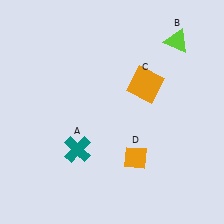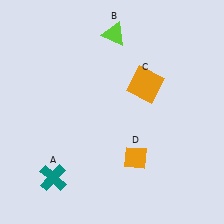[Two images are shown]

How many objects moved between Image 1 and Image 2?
2 objects moved between the two images.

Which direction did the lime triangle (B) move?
The lime triangle (B) moved left.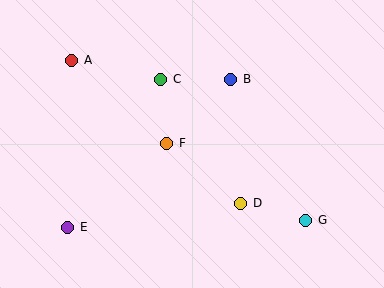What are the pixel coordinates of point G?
Point G is at (306, 220).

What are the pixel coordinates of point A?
Point A is at (72, 60).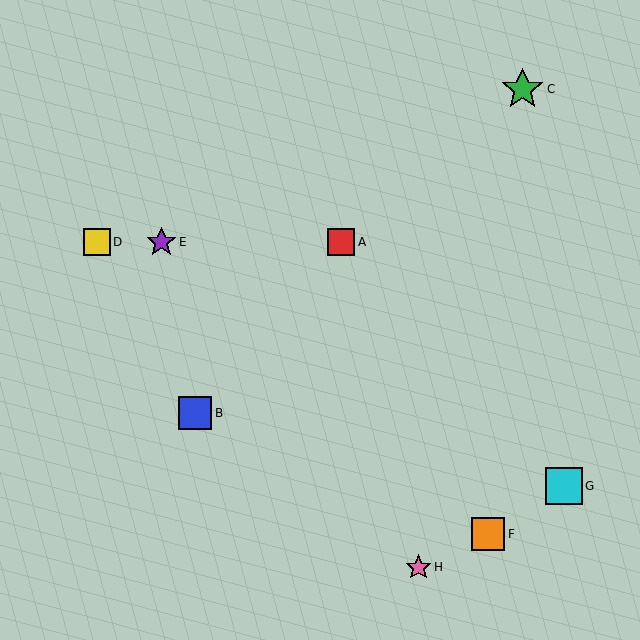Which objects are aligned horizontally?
Objects A, D, E are aligned horizontally.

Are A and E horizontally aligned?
Yes, both are at y≈242.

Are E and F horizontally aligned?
No, E is at y≈242 and F is at y≈534.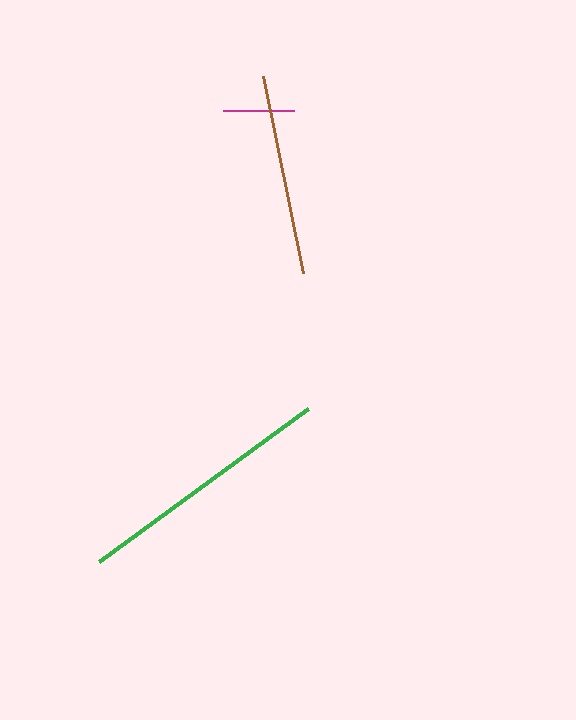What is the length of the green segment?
The green segment is approximately 258 pixels long.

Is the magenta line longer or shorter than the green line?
The green line is longer than the magenta line.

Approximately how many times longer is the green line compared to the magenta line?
The green line is approximately 3.7 times the length of the magenta line.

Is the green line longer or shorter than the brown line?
The green line is longer than the brown line.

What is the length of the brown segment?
The brown segment is approximately 201 pixels long.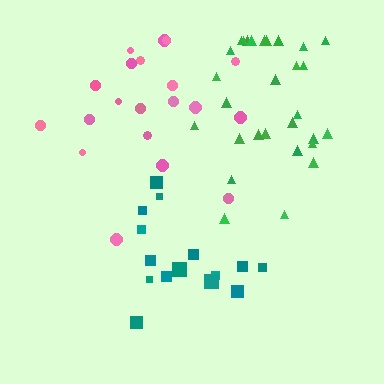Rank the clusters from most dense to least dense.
teal, green, pink.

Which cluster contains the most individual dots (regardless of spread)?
Green (29).